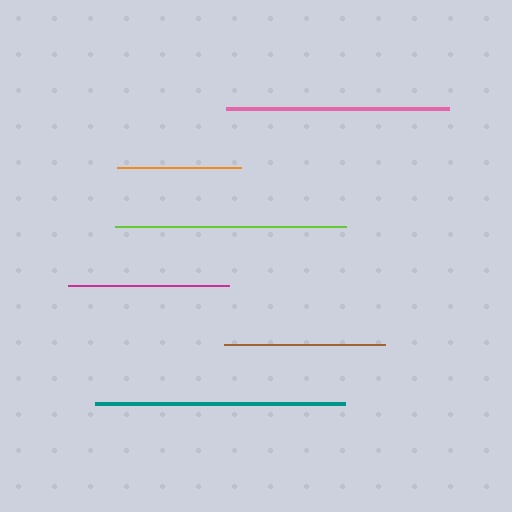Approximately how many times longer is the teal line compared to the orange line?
The teal line is approximately 2.0 times the length of the orange line.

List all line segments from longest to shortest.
From longest to shortest: teal, lime, pink, brown, magenta, orange.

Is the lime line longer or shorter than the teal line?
The teal line is longer than the lime line.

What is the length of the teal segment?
The teal segment is approximately 250 pixels long.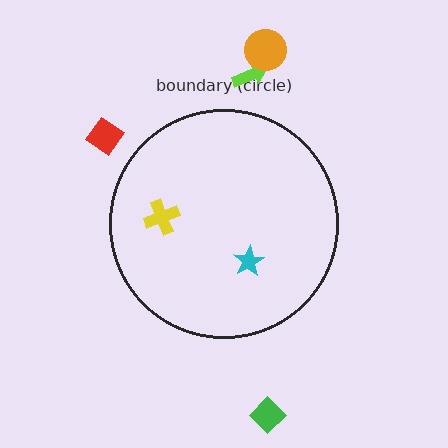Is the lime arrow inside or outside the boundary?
Outside.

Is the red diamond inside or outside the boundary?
Outside.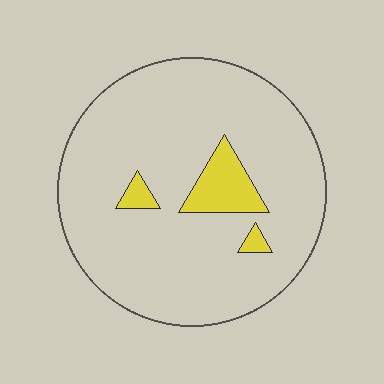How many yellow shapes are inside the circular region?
3.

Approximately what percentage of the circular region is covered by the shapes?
Approximately 10%.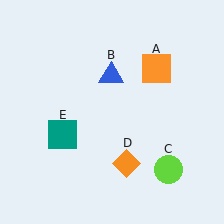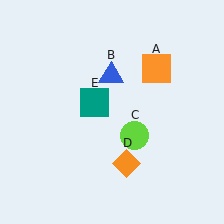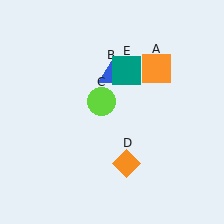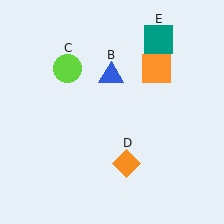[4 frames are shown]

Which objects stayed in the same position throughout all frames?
Orange square (object A) and blue triangle (object B) and orange diamond (object D) remained stationary.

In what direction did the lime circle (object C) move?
The lime circle (object C) moved up and to the left.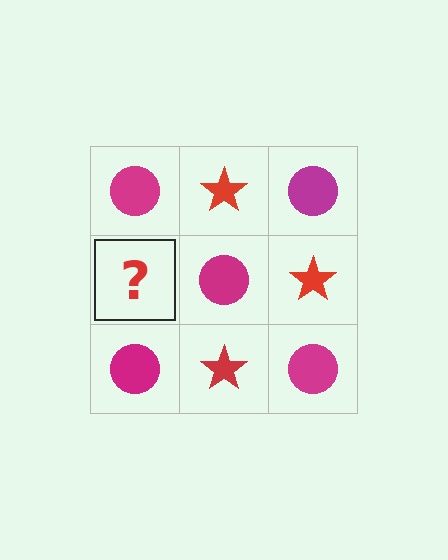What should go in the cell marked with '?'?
The missing cell should contain a red star.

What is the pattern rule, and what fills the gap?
The rule is that it alternates magenta circle and red star in a checkerboard pattern. The gap should be filled with a red star.